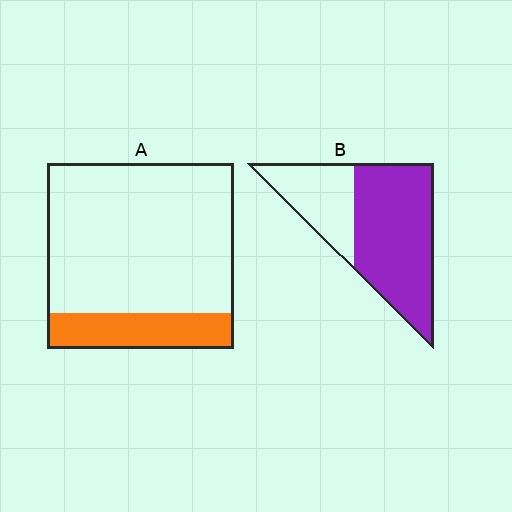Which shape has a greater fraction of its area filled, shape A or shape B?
Shape B.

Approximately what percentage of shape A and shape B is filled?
A is approximately 20% and B is approximately 65%.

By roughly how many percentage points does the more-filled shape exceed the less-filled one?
By roughly 50 percentage points (B over A).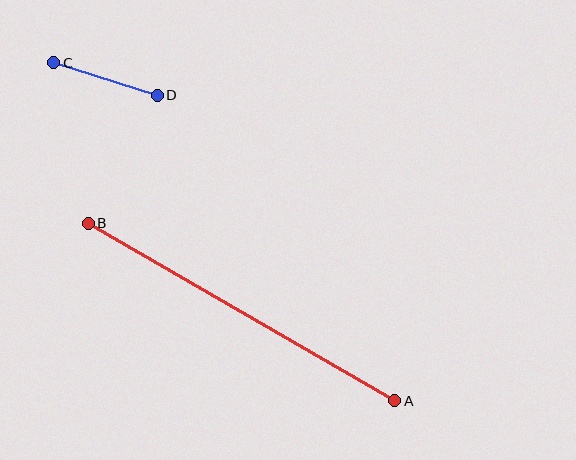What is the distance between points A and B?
The distance is approximately 354 pixels.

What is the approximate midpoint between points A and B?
The midpoint is at approximately (242, 312) pixels.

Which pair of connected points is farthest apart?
Points A and B are farthest apart.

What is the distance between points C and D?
The distance is approximately 109 pixels.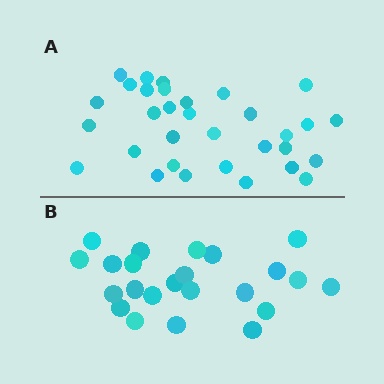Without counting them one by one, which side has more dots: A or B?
Region A (the top region) has more dots.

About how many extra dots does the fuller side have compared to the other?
Region A has roughly 8 or so more dots than region B.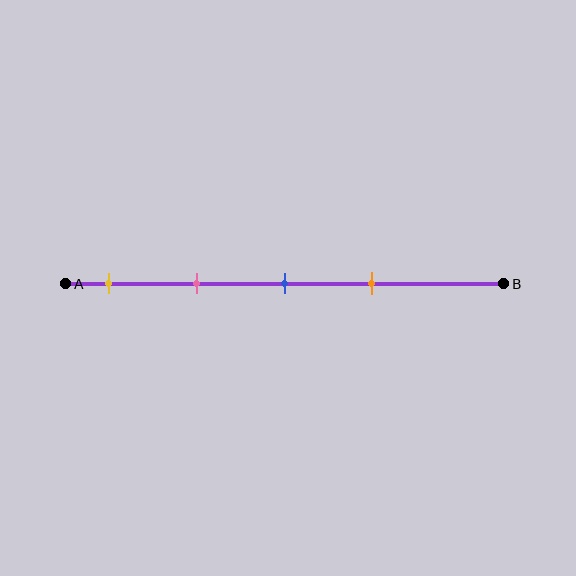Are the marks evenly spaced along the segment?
Yes, the marks are approximately evenly spaced.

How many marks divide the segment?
There are 4 marks dividing the segment.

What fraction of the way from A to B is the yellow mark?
The yellow mark is approximately 10% (0.1) of the way from A to B.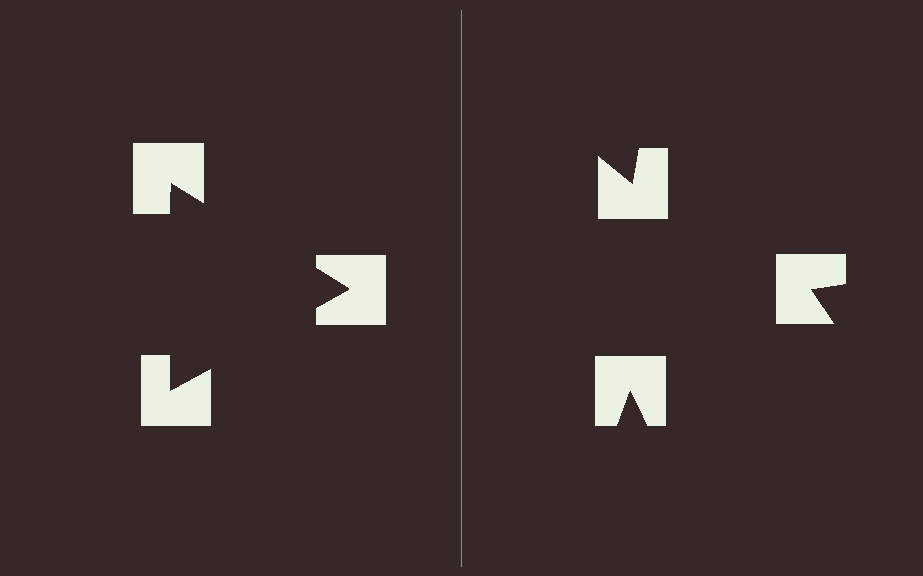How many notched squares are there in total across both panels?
6 — 3 on each side.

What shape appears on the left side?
An illusory triangle.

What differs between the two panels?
The notched squares are positioned identically on both sides; only the wedge orientations differ. On the left they align to a triangle; on the right they are misaligned.